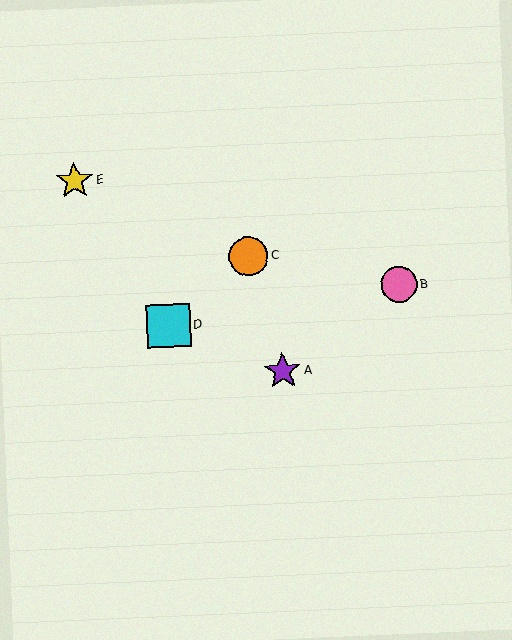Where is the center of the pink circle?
The center of the pink circle is at (399, 285).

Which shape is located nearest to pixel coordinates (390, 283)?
The pink circle (labeled B) at (399, 285) is nearest to that location.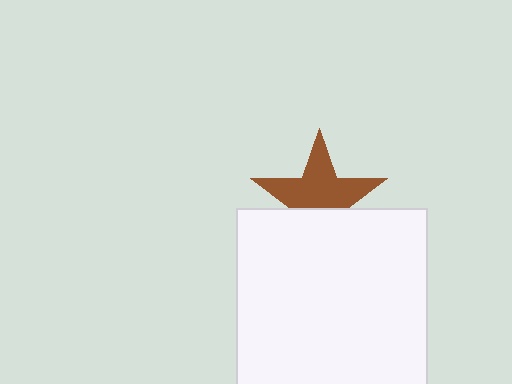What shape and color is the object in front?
The object in front is a white square.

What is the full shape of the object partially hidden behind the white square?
The partially hidden object is a brown star.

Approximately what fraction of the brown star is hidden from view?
Roughly 38% of the brown star is hidden behind the white square.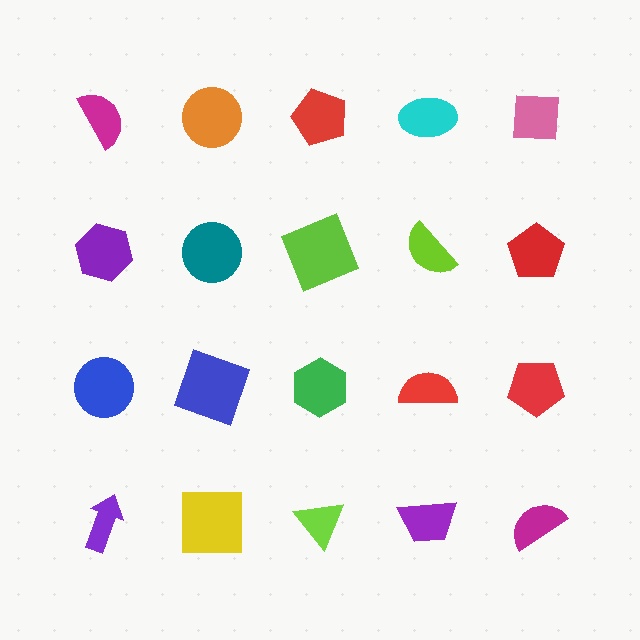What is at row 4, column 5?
A magenta semicircle.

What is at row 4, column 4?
A purple trapezoid.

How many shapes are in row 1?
5 shapes.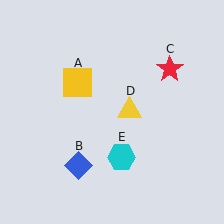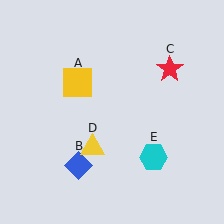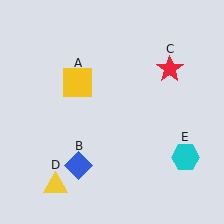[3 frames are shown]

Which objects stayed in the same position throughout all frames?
Yellow square (object A) and blue diamond (object B) and red star (object C) remained stationary.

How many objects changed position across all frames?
2 objects changed position: yellow triangle (object D), cyan hexagon (object E).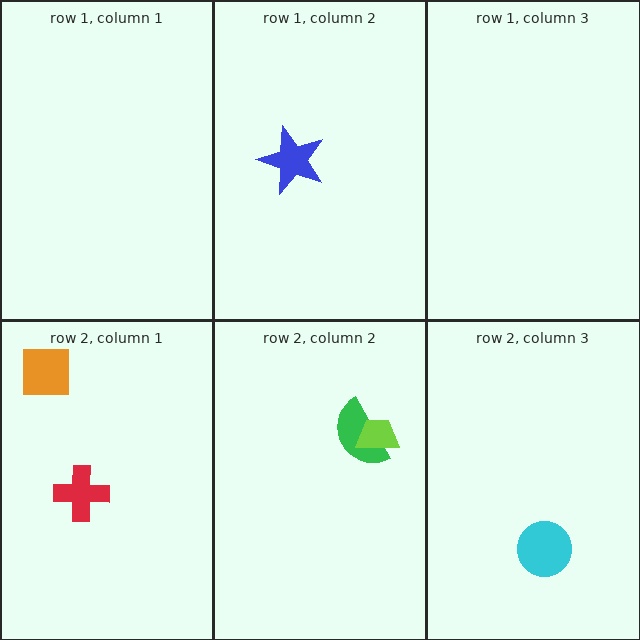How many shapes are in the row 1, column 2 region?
1.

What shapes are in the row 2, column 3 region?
The cyan circle.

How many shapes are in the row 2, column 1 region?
2.